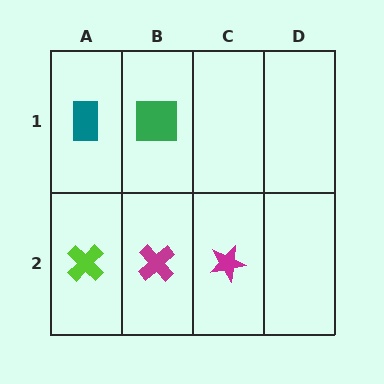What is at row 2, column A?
A lime cross.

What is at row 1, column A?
A teal rectangle.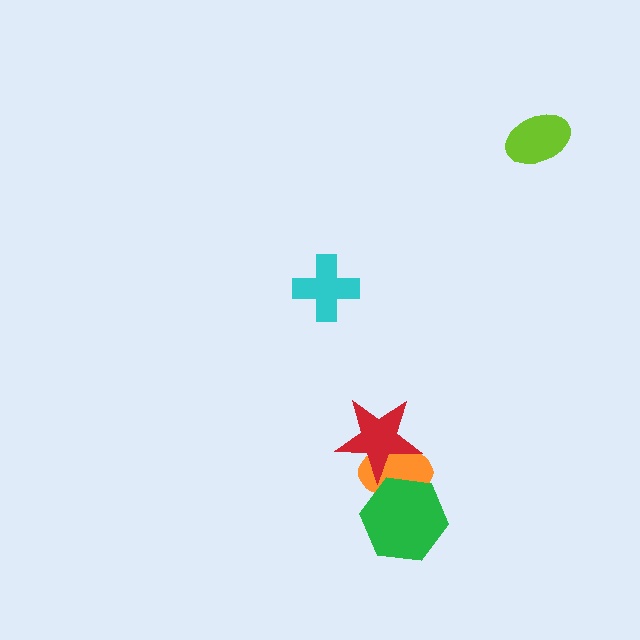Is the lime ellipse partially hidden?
No, no other shape covers it.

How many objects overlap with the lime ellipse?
0 objects overlap with the lime ellipse.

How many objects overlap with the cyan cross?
0 objects overlap with the cyan cross.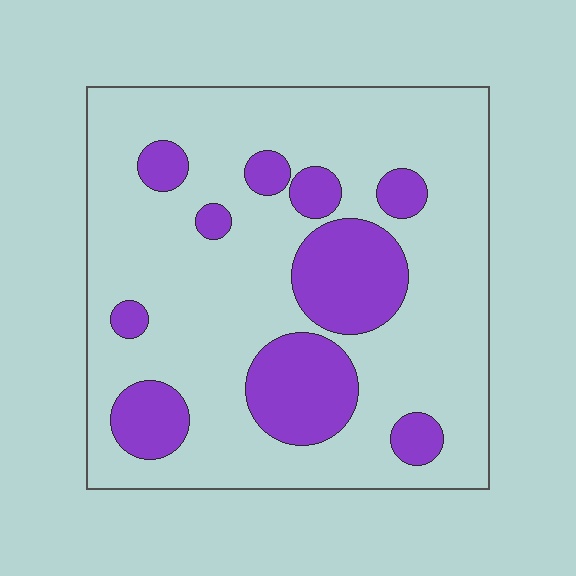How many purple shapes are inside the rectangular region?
10.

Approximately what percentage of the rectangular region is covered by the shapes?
Approximately 25%.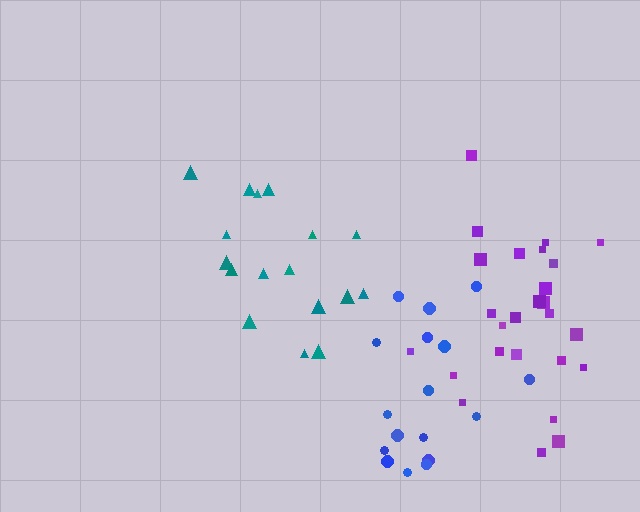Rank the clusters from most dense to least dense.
purple, blue, teal.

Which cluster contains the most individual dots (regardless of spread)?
Purple (26).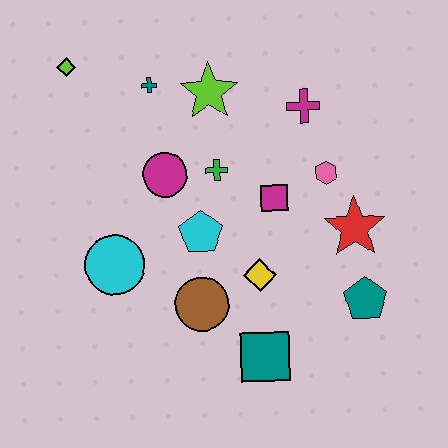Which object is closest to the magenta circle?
The green cross is closest to the magenta circle.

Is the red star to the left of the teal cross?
No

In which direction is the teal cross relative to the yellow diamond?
The teal cross is above the yellow diamond.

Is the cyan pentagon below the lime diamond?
Yes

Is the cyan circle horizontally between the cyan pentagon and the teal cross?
No